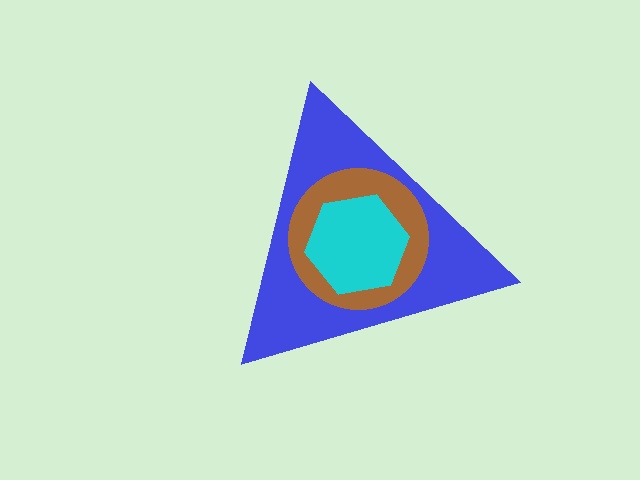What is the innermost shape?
The cyan hexagon.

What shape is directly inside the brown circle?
The cyan hexagon.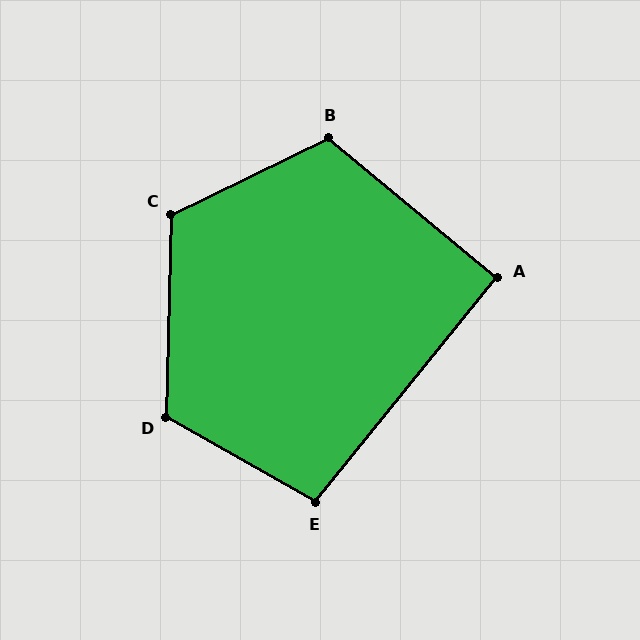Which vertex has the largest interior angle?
D, at approximately 118 degrees.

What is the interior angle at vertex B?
Approximately 114 degrees (obtuse).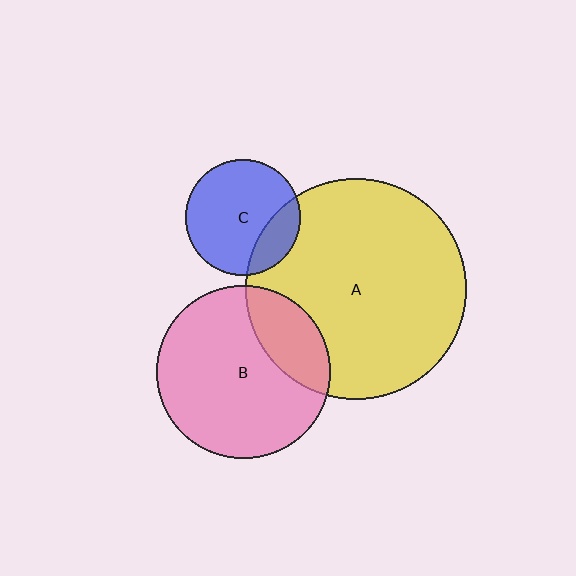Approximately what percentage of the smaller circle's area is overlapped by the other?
Approximately 25%.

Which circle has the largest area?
Circle A (yellow).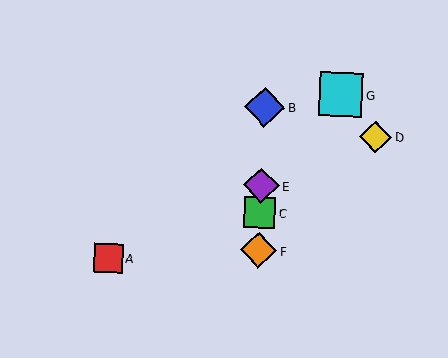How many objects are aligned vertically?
4 objects (B, C, E, F) are aligned vertically.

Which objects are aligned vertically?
Objects B, C, E, F are aligned vertically.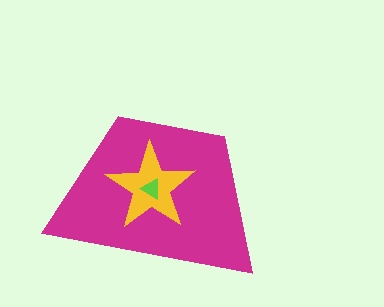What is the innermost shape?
The lime triangle.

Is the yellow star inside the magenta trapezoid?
Yes.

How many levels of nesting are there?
3.